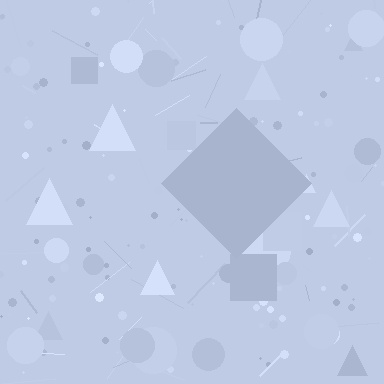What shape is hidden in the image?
A diamond is hidden in the image.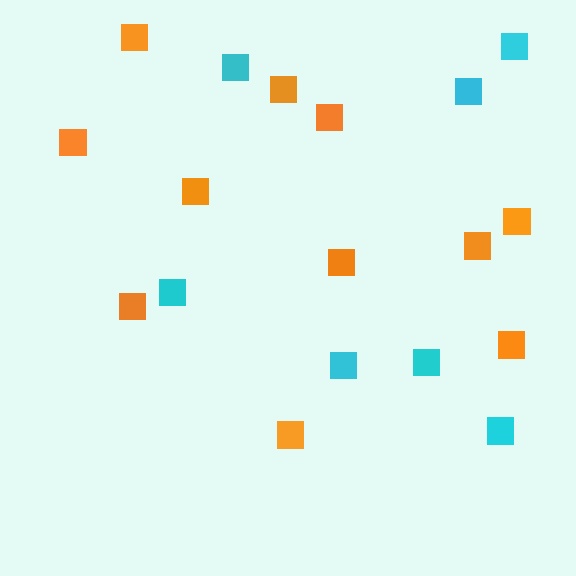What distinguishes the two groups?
There are 2 groups: one group of orange squares (11) and one group of cyan squares (7).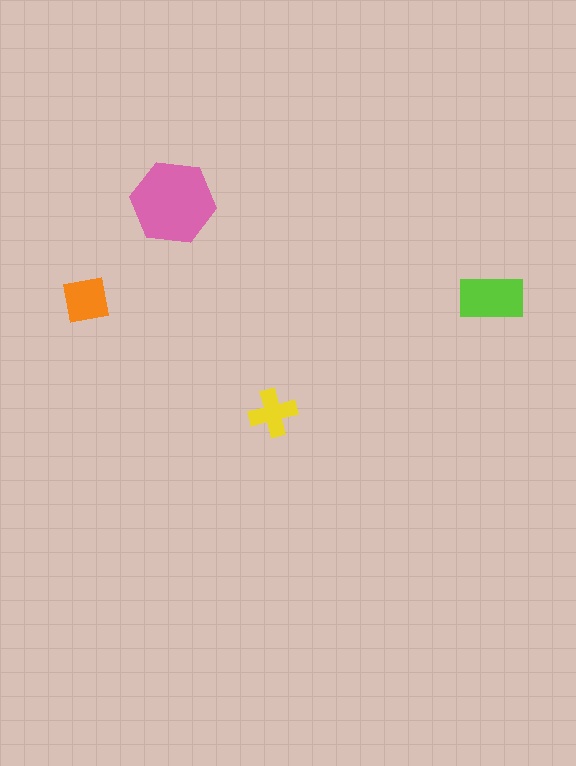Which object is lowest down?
The yellow cross is bottommost.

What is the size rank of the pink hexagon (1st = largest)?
1st.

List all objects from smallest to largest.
The yellow cross, the orange square, the lime rectangle, the pink hexagon.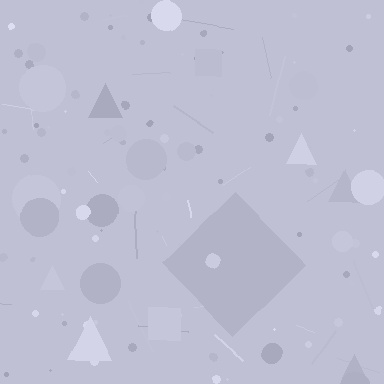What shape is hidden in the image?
A diamond is hidden in the image.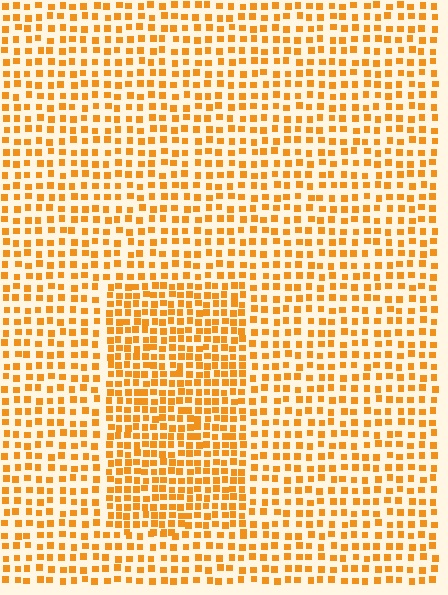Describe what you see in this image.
The image contains small orange elements arranged at two different densities. A rectangle-shaped region is visible where the elements are more densely packed than the surrounding area.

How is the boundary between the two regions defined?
The boundary is defined by a change in element density (approximately 1.6x ratio). All elements are the same color, size, and shape.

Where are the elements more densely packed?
The elements are more densely packed inside the rectangle boundary.